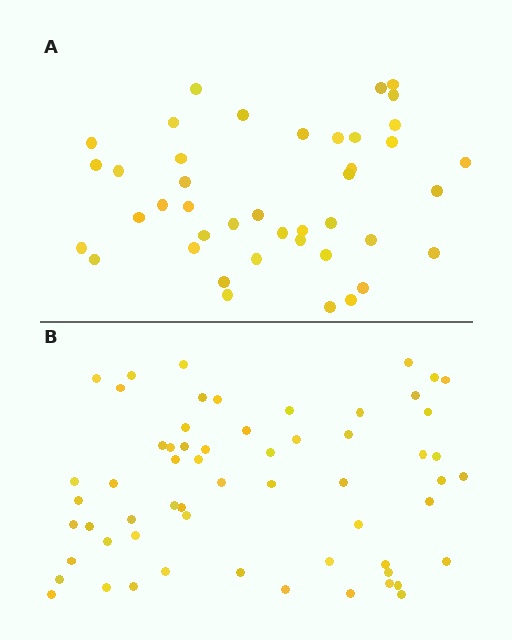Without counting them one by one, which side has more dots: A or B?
Region B (the bottom region) has more dots.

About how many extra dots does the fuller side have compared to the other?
Region B has approximately 20 more dots than region A.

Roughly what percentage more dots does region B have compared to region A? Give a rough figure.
About 45% more.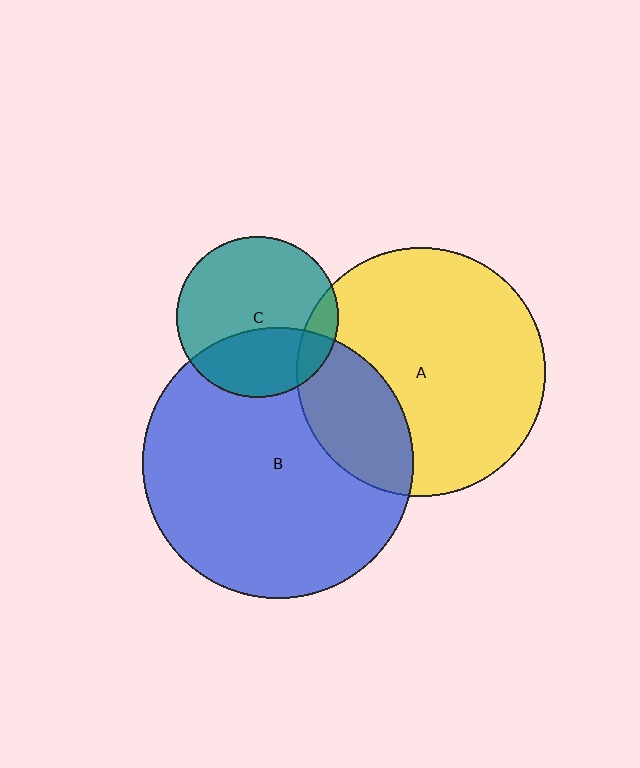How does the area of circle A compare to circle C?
Approximately 2.4 times.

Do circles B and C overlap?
Yes.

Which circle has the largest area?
Circle B (blue).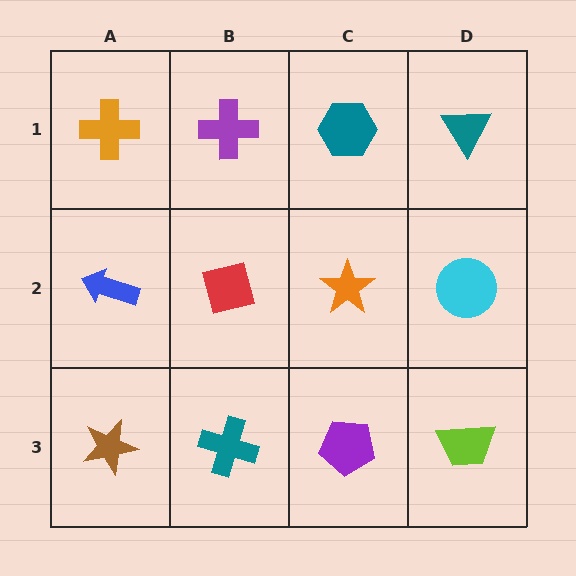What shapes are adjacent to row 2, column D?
A teal triangle (row 1, column D), a lime trapezoid (row 3, column D), an orange star (row 2, column C).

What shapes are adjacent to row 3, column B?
A red square (row 2, column B), a brown star (row 3, column A), a purple pentagon (row 3, column C).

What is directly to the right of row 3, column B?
A purple pentagon.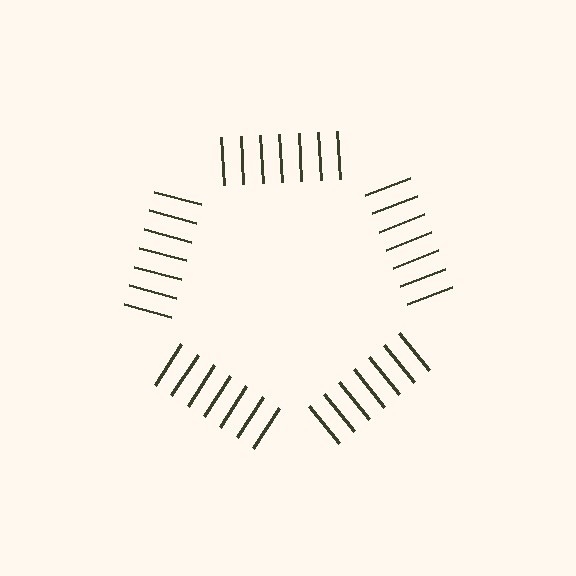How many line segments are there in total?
35 — 7 along each of the 5 edges.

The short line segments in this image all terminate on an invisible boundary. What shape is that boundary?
An illusory pentagon — the line segments terminate on its edges but no continuous stroke is drawn.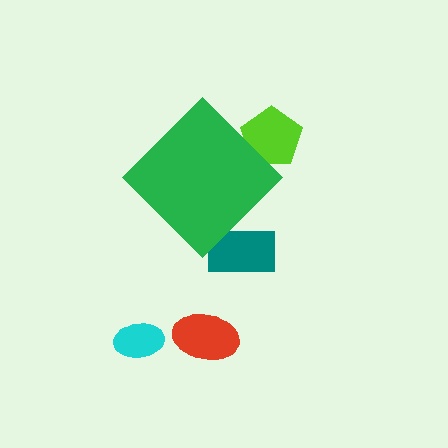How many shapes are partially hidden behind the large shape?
2 shapes are partially hidden.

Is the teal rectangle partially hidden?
Yes, the teal rectangle is partially hidden behind the green diamond.